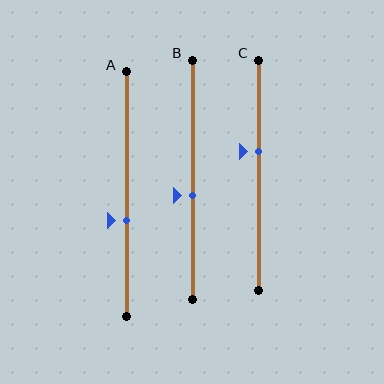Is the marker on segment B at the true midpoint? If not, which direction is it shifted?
No, the marker on segment B is shifted downward by about 6% of the segment length.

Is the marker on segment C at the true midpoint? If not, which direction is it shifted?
No, the marker on segment C is shifted upward by about 11% of the segment length.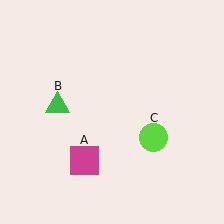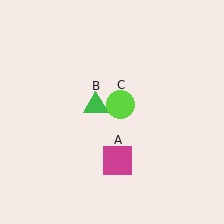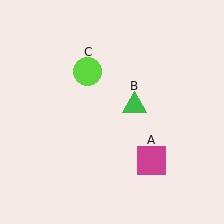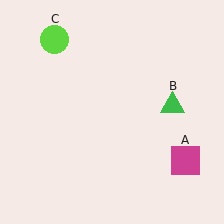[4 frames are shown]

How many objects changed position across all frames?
3 objects changed position: magenta square (object A), green triangle (object B), lime circle (object C).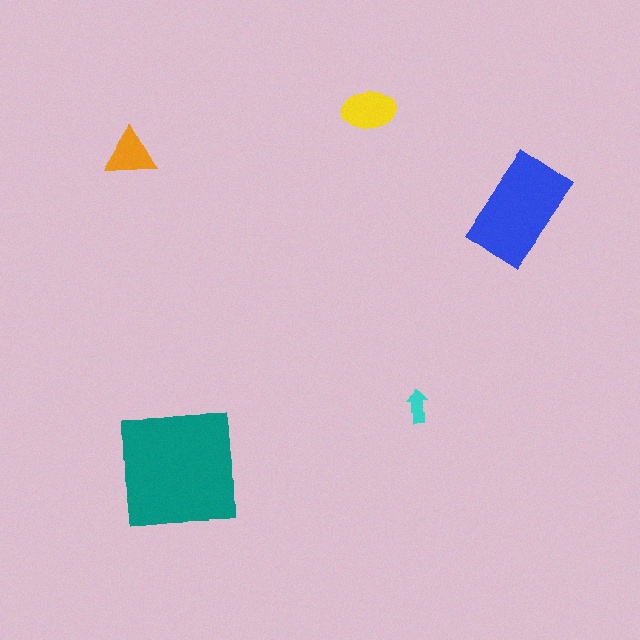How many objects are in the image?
There are 5 objects in the image.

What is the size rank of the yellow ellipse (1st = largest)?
3rd.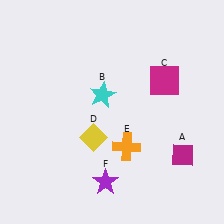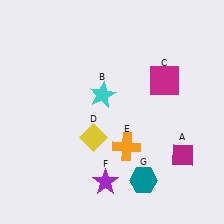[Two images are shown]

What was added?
A teal hexagon (G) was added in Image 2.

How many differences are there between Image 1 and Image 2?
There is 1 difference between the two images.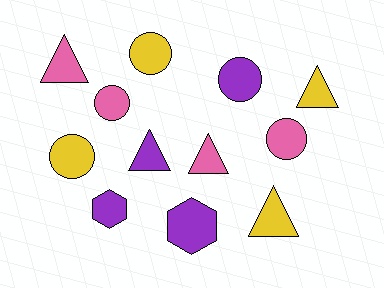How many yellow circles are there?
There are 2 yellow circles.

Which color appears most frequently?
Purple, with 4 objects.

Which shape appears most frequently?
Circle, with 5 objects.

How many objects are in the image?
There are 12 objects.